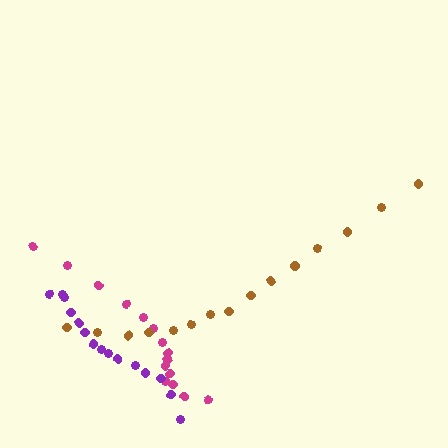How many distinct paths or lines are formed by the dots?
There are 3 distinct paths.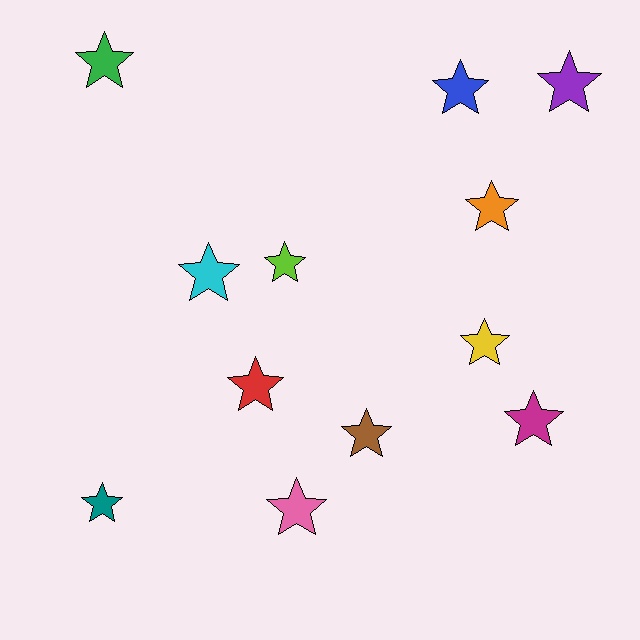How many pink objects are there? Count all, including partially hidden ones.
There is 1 pink object.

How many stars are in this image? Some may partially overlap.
There are 12 stars.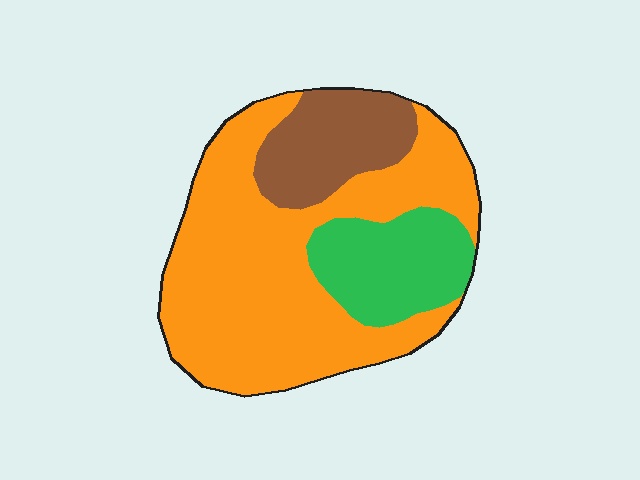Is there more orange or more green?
Orange.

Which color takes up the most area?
Orange, at roughly 65%.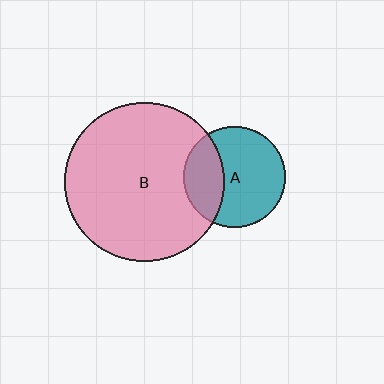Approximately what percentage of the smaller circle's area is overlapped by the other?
Approximately 30%.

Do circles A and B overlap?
Yes.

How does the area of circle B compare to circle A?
Approximately 2.5 times.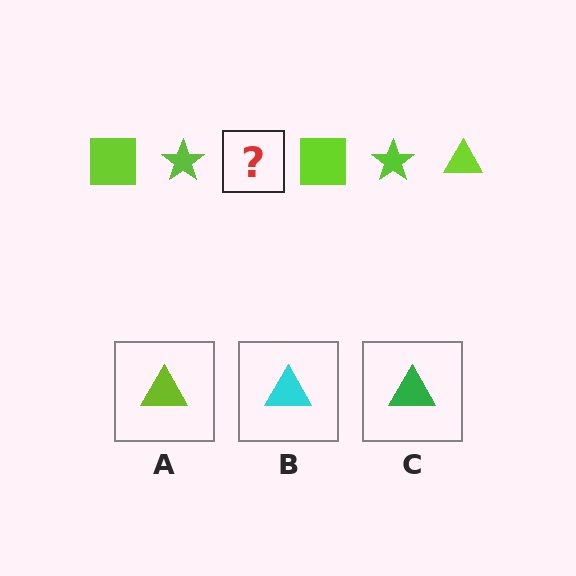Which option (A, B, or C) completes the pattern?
A.